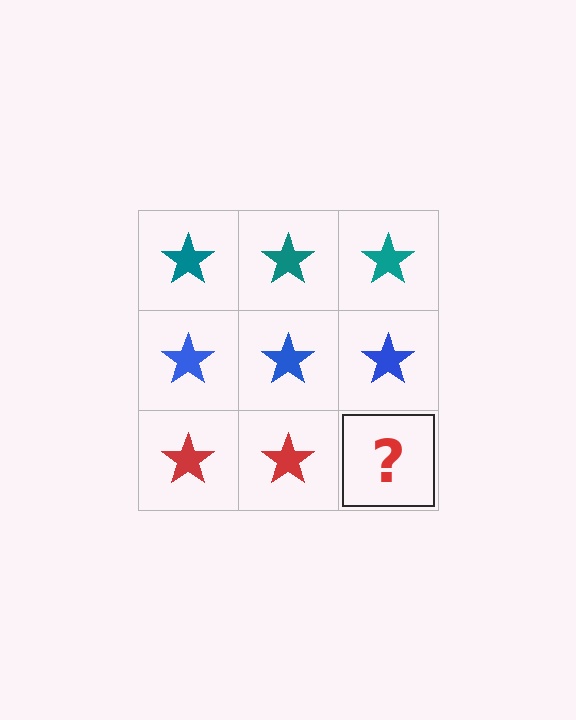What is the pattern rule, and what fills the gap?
The rule is that each row has a consistent color. The gap should be filled with a red star.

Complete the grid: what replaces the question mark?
The question mark should be replaced with a red star.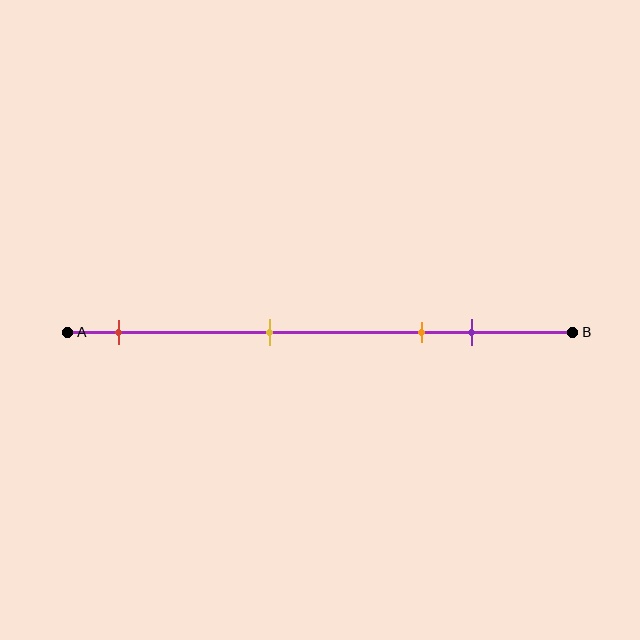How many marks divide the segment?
There are 4 marks dividing the segment.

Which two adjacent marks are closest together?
The orange and purple marks are the closest adjacent pair.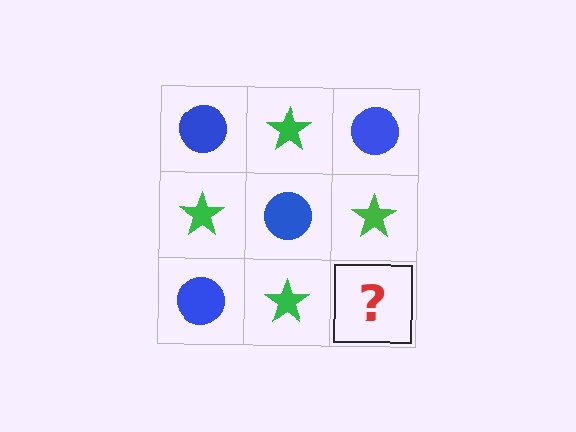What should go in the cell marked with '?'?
The missing cell should contain a blue circle.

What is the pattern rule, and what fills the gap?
The rule is that it alternates blue circle and green star in a checkerboard pattern. The gap should be filled with a blue circle.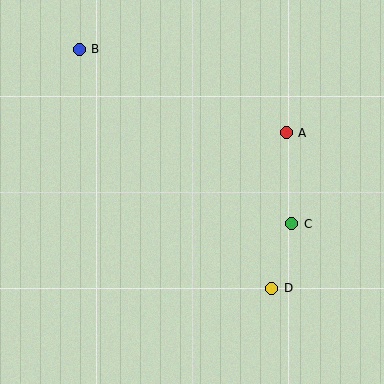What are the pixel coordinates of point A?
Point A is at (286, 133).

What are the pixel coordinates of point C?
Point C is at (292, 224).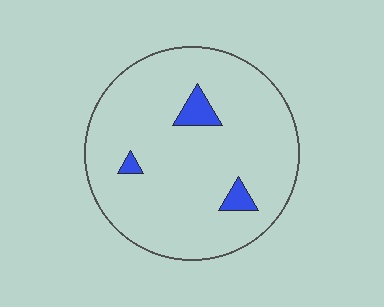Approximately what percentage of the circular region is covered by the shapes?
Approximately 5%.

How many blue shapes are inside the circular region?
3.